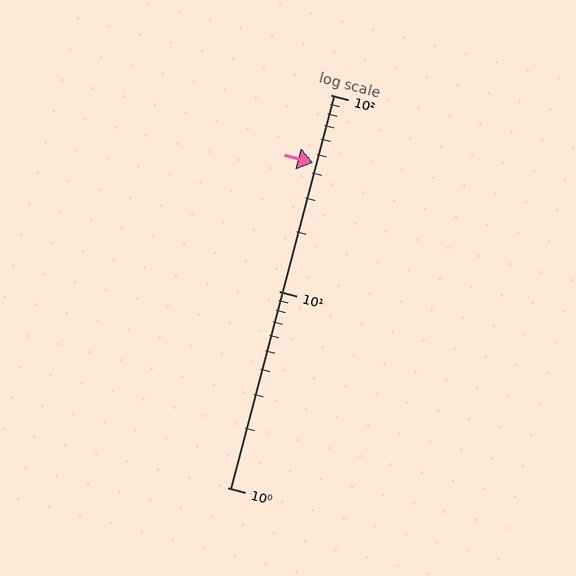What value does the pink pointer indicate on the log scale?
The pointer indicates approximately 45.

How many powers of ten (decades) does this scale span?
The scale spans 2 decades, from 1 to 100.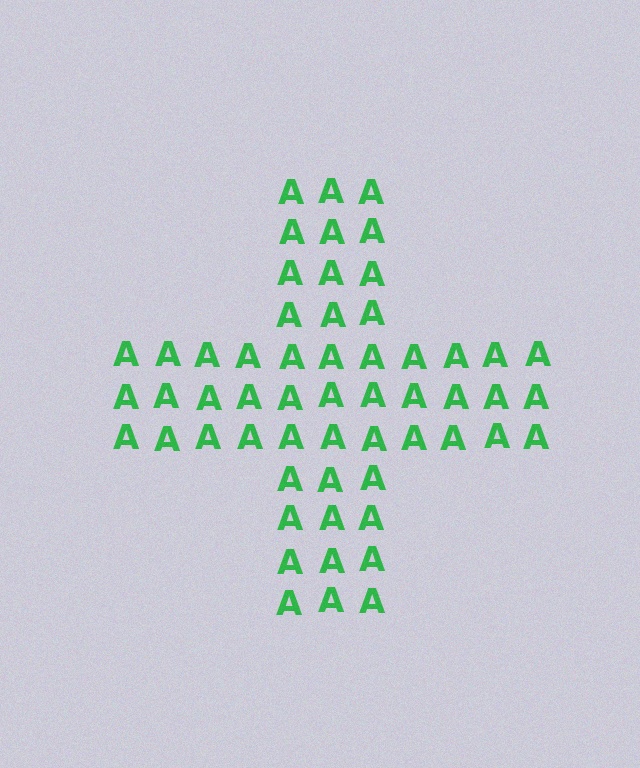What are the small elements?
The small elements are letter A's.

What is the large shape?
The large shape is a cross.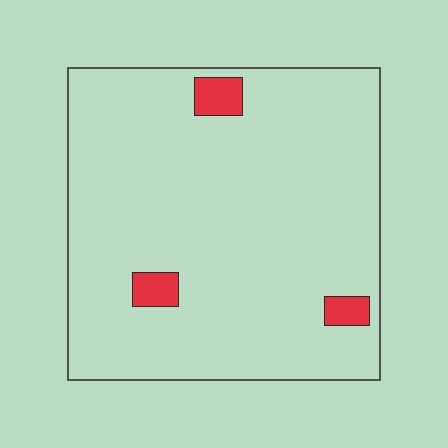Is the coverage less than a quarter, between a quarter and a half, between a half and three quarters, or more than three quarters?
Less than a quarter.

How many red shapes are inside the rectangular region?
3.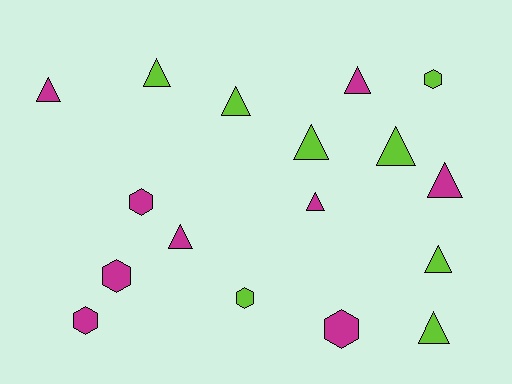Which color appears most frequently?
Magenta, with 9 objects.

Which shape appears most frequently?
Triangle, with 11 objects.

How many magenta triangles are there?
There are 5 magenta triangles.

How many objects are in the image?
There are 17 objects.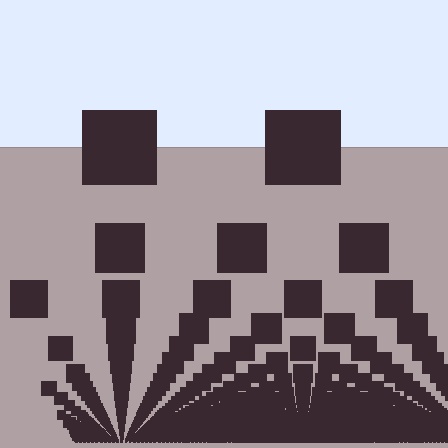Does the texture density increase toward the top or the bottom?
Density increases toward the bottom.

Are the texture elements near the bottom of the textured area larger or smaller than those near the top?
Smaller. The gradient is inverted — elements near the bottom are smaller and denser.